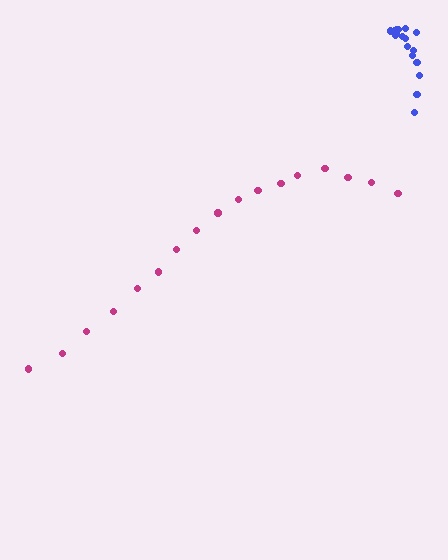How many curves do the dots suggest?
There are 2 distinct paths.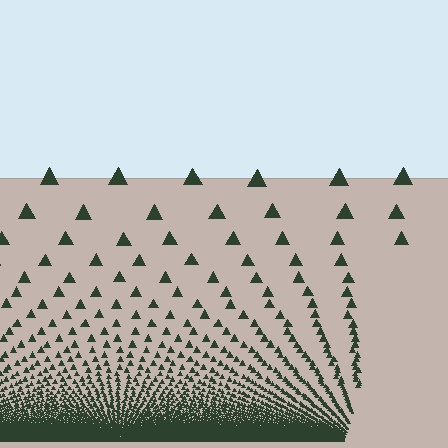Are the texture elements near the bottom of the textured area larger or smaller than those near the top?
Smaller. The gradient is inverted — elements near the bottom are smaller and denser.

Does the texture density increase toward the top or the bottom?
Density increases toward the bottom.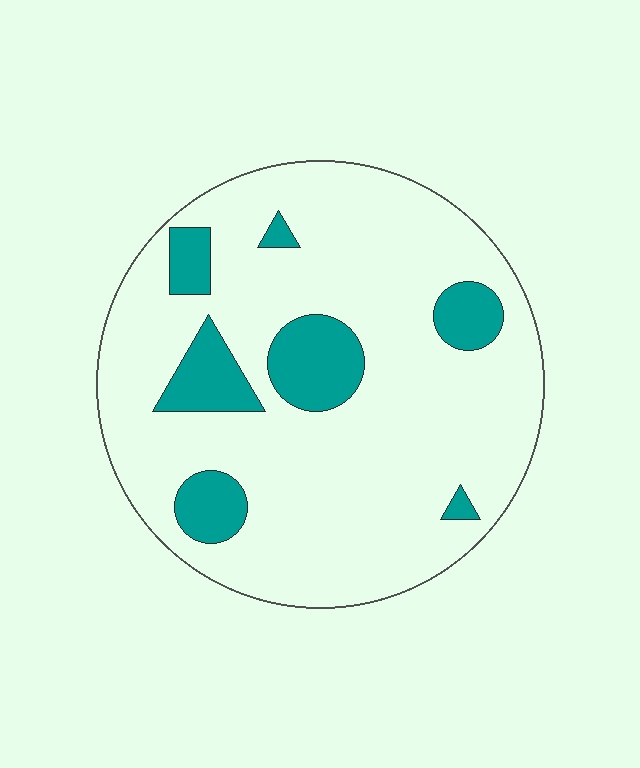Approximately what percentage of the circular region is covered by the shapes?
Approximately 15%.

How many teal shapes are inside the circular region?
7.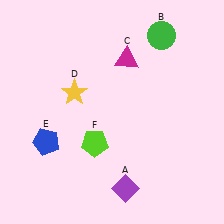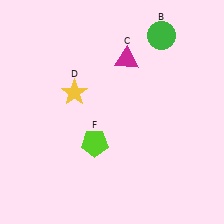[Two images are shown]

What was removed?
The purple diamond (A), the blue pentagon (E) were removed in Image 2.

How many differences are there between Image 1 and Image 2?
There are 2 differences between the two images.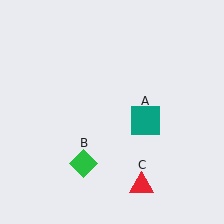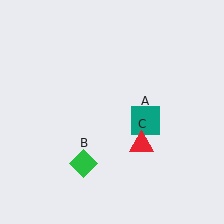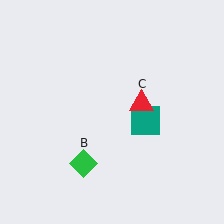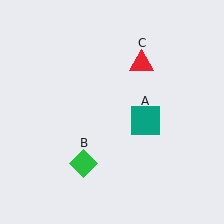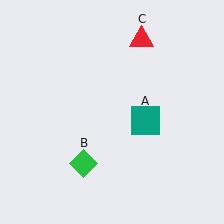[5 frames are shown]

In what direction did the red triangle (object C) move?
The red triangle (object C) moved up.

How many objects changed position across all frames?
1 object changed position: red triangle (object C).